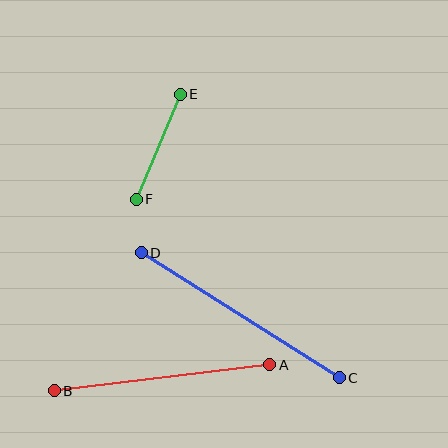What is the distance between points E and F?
The distance is approximately 114 pixels.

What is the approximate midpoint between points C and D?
The midpoint is at approximately (240, 315) pixels.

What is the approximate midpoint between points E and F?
The midpoint is at approximately (158, 147) pixels.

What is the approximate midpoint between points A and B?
The midpoint is at approximately (162, 378) pixels.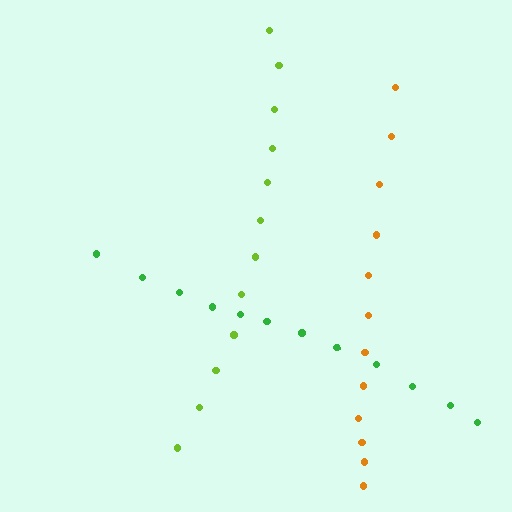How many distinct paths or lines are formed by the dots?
There are 3 distinct paths.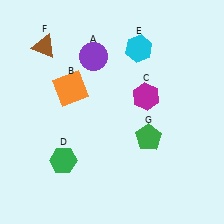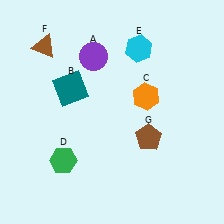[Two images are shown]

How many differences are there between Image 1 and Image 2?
There are 3 differences between the two images.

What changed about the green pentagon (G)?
In Image 1, G is green. In Image 2, it changed to brown.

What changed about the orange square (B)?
In Image 1, B is orange. In Image 2, it changed to teal.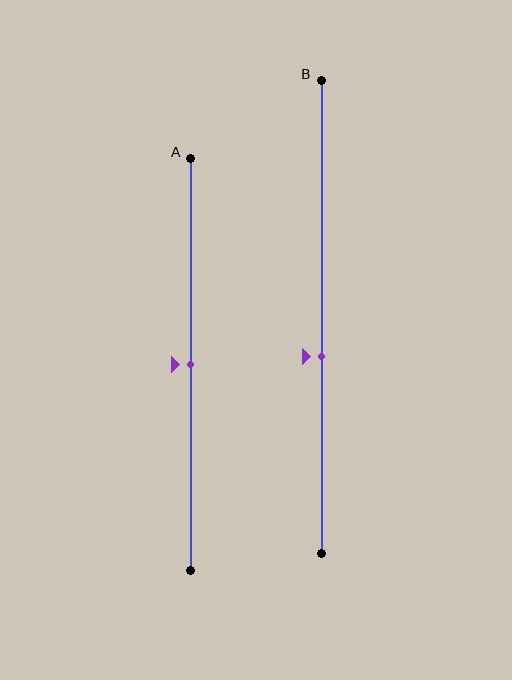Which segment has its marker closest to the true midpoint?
Segment A has its marker closest to the true midpoint.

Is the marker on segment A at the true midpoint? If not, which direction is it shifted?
Yes, the marker on segment A is at the true midpoint.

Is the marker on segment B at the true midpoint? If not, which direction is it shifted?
No, the marker on segment B is shifted downward by about 8% of the segment length.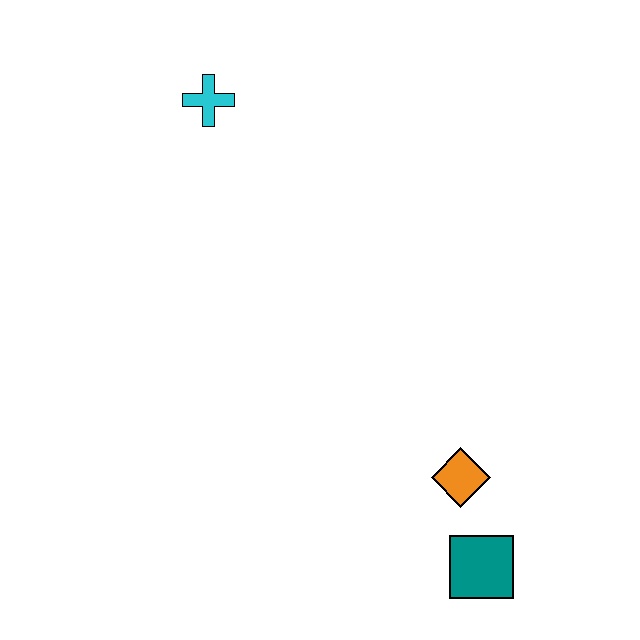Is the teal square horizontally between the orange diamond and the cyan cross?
No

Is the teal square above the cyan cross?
No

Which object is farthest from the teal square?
The cyan cross is farthest from the teal square.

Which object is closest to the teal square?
The orange diamond is closest to the teal square.